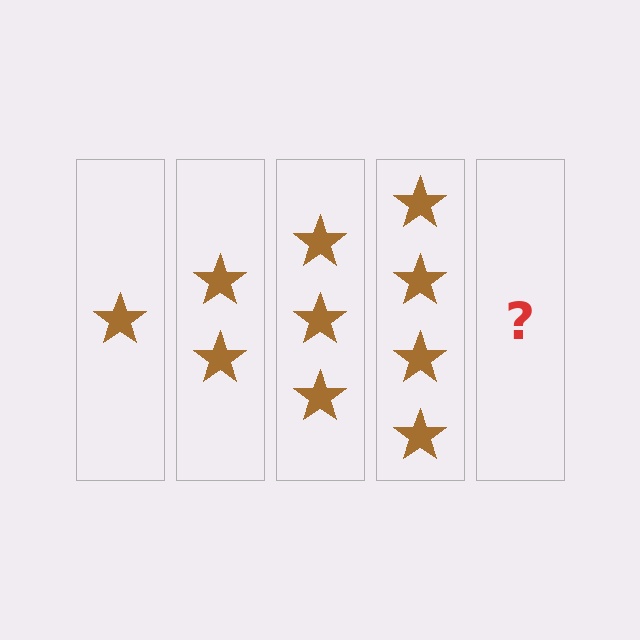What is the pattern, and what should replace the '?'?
The pattern is that each step adds one more star. The '?' should be 5 stars.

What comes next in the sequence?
The next element should be 5 stars.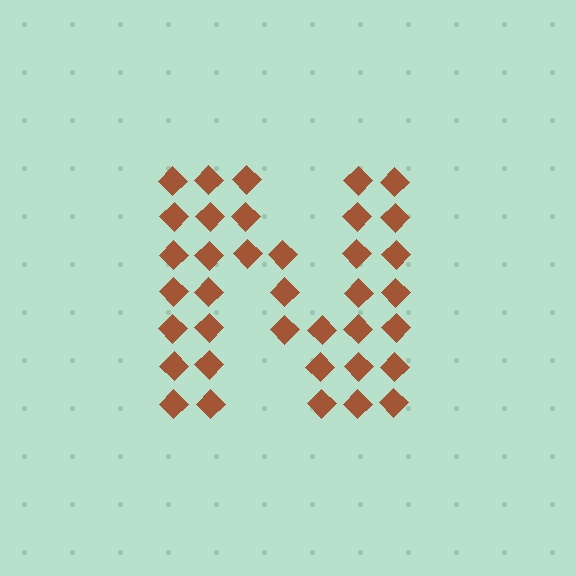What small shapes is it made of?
It is made of small diamonds.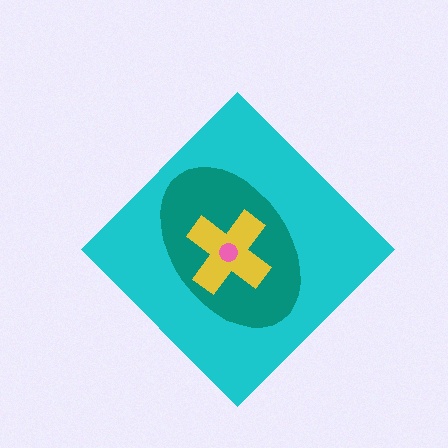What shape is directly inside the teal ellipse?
The yellow cross.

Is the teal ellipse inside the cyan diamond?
Yes.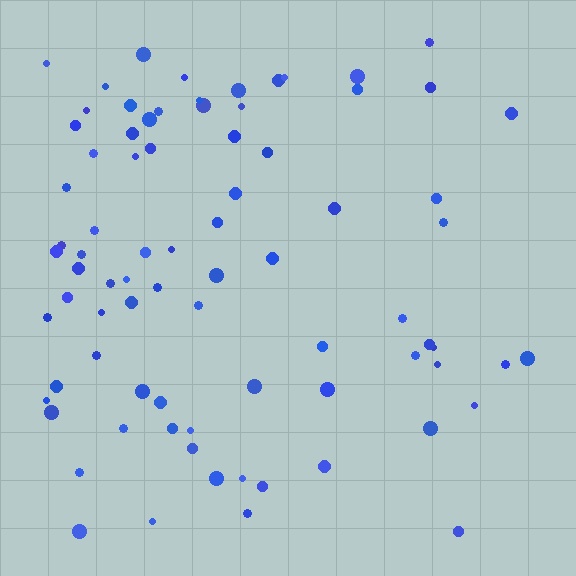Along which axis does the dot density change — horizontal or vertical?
Horizontal.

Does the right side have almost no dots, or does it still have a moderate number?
Still a moderate number, just noticeably fewer than the left.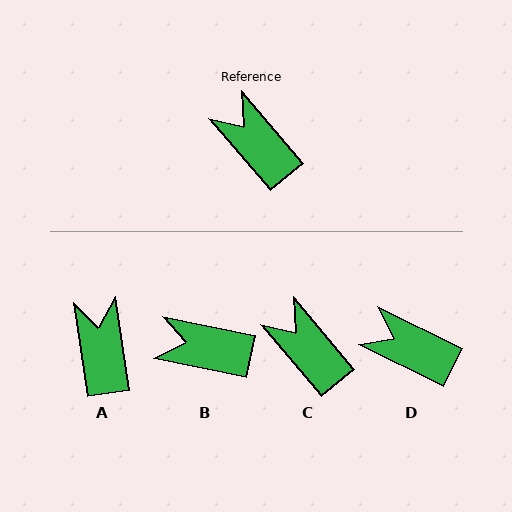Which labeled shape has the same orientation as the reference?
C.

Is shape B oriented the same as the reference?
No, it is off by about 38 degrees.